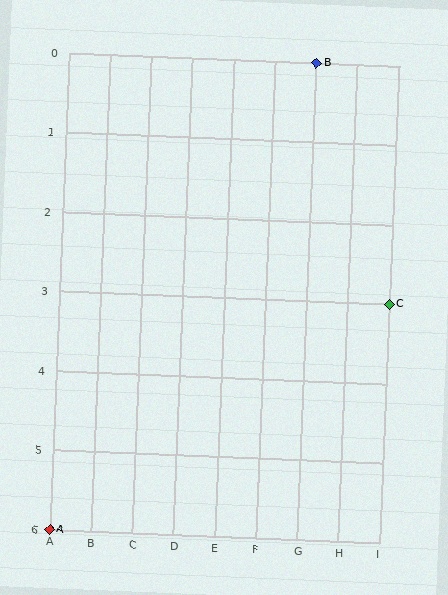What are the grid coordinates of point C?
Point C is at grid coordinates (I, 3).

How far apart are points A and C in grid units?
Points A and C are 8 columns and 3 rows apart (about 8.5 grid units diagonally).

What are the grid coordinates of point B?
Point B is at grid coordinates (G, 0).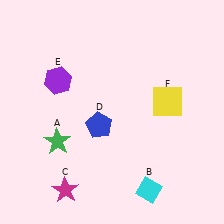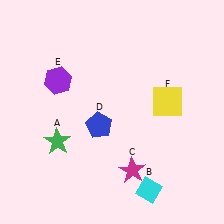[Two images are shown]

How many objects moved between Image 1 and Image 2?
1 object moved between the two images.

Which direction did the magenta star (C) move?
The magenta star (C) moved right.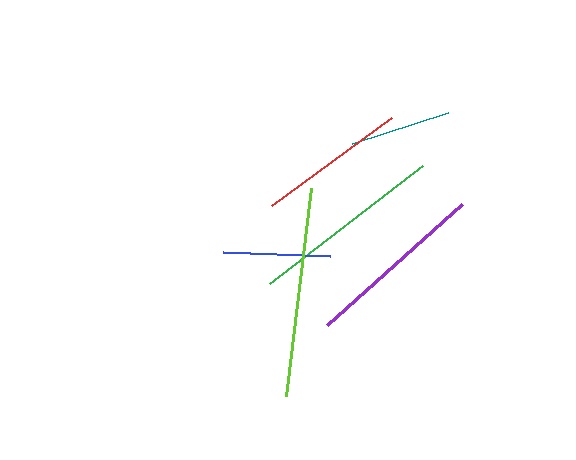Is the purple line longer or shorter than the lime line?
The lime line is longer than the purple line.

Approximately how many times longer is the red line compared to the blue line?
The red line is approximately 1.4 times the length of the blue line.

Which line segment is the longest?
The lime line is the longest at approximately 209 pixels.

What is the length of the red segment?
The red segment is approximately 149 pixels long.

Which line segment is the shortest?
The teal line is the shortest at approximately 102 pixels.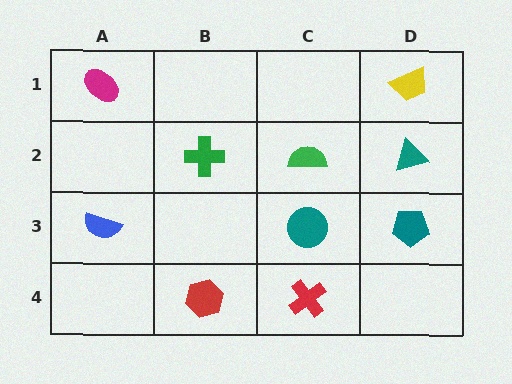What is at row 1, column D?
A yellow trapezoid.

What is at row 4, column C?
A red cross.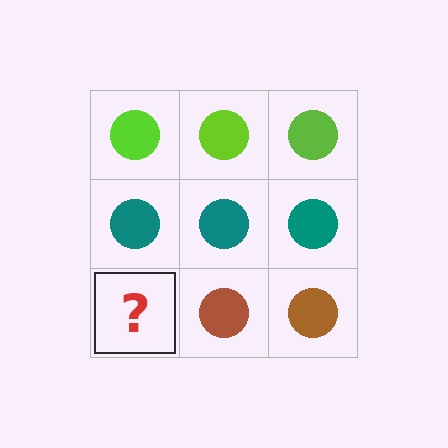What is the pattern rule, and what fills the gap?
The rule is that each row has a consistent color. The gap should be filled with a brown circle.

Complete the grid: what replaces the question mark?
The question mark should be replaced with a brown circle.